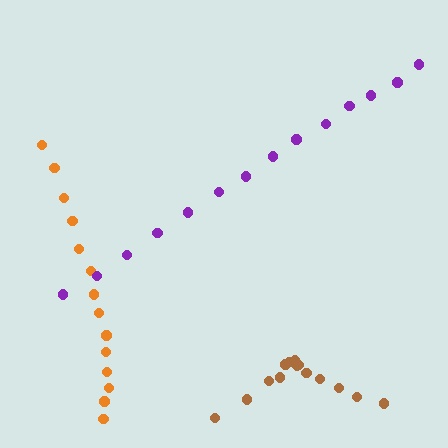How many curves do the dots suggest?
There are 3 distinct paths.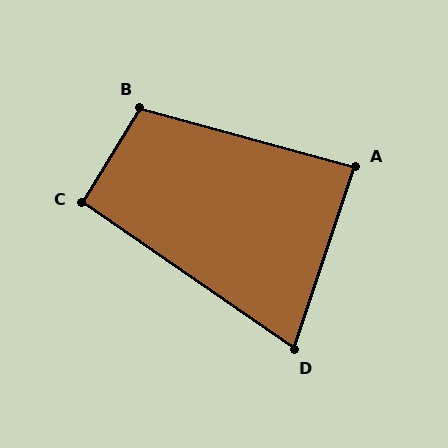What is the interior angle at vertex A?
Approximately 87 degrees (approximately right).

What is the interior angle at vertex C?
Approximately 93 degrees (approximately right).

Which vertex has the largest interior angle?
B, at approximately 106 degrees.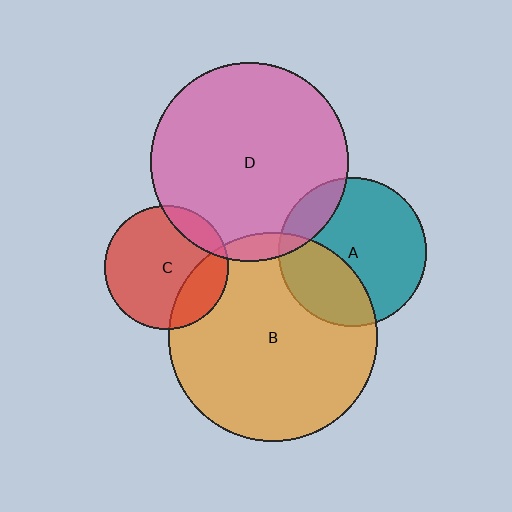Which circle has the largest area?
Circle B (orange).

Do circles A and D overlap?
Yes.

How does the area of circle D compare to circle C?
Approximately 2.6 times.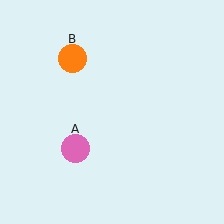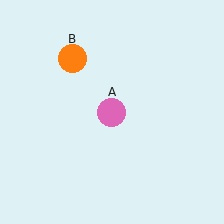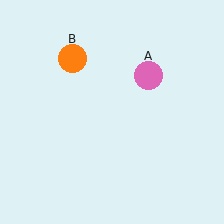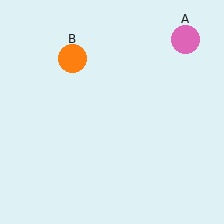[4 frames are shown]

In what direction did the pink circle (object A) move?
The pink circle (object A) moved up and to the right.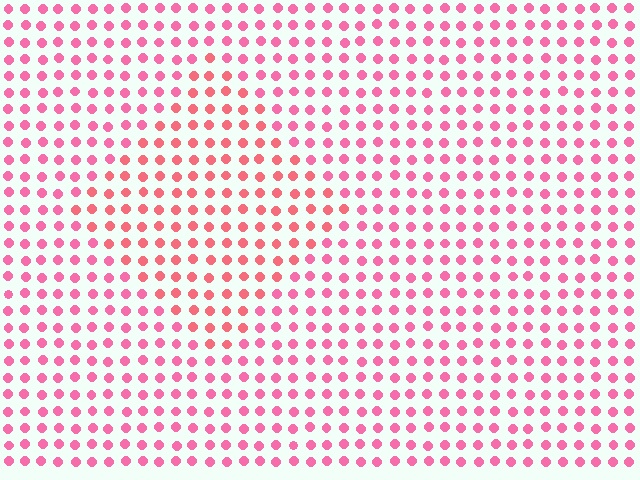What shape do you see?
I see a diamond.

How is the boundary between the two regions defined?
The boundary is defined purely by a slight shift in hue (about 20 degrees). Spacing, size, and orientation are identical on both sides.